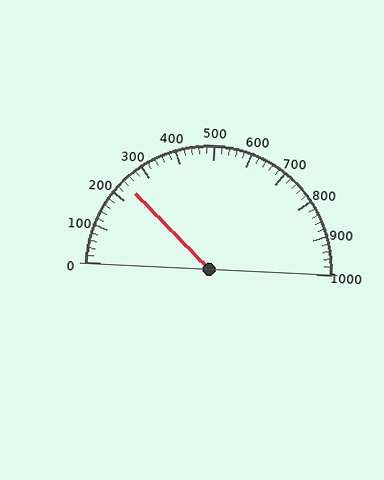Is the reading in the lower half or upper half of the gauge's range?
The reading is in the lower half of the range (0 to 1000).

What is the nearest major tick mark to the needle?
The nearest major tick mark is 200.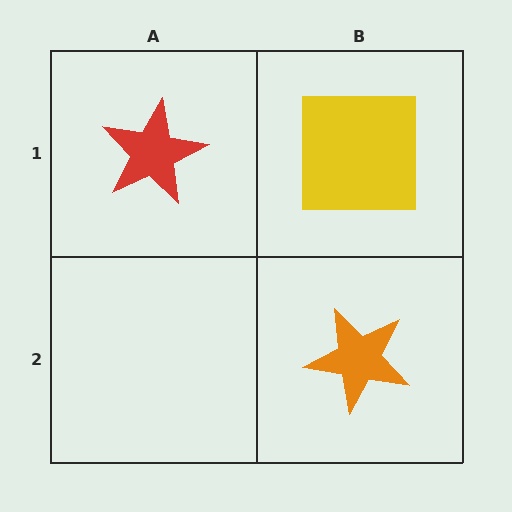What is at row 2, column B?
An orange star.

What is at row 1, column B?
A yellow square.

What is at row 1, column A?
A red star.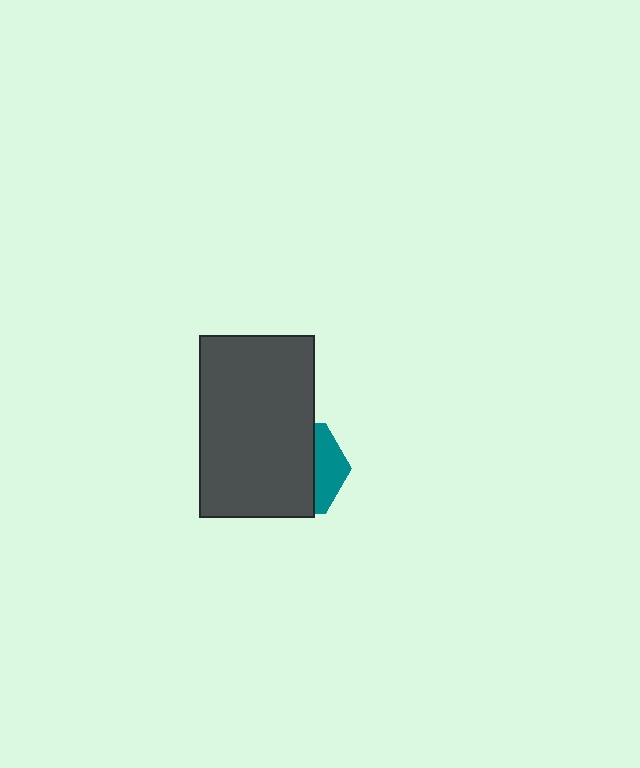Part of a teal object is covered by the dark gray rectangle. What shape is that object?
It is a hexagon.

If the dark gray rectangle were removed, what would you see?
You would see the complete teal hexagon.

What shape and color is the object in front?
The object in front is a dark gray rectangle.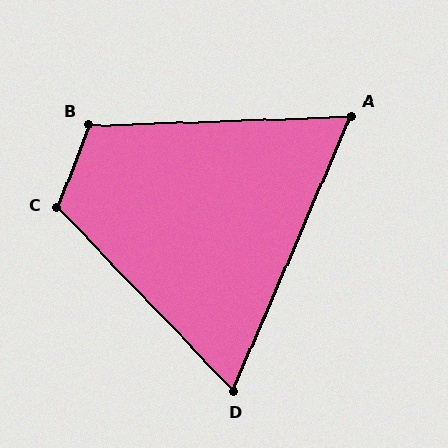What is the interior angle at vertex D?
Approximately 67 degrees (acute).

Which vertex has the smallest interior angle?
A, at approximately 65 degrees.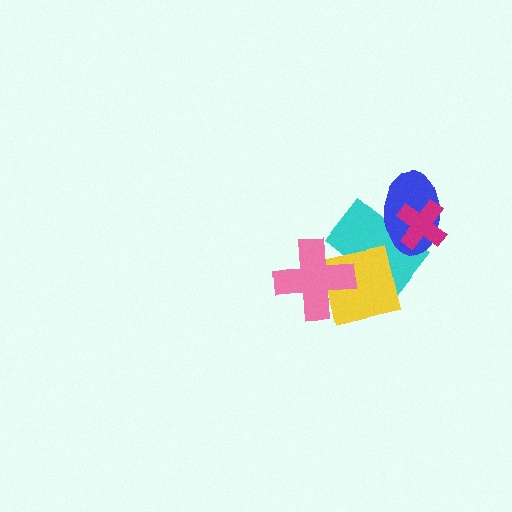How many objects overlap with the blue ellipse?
2 objects overlap with the blue ellipse.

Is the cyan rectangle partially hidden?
Yes, it is partially covered by another shape.